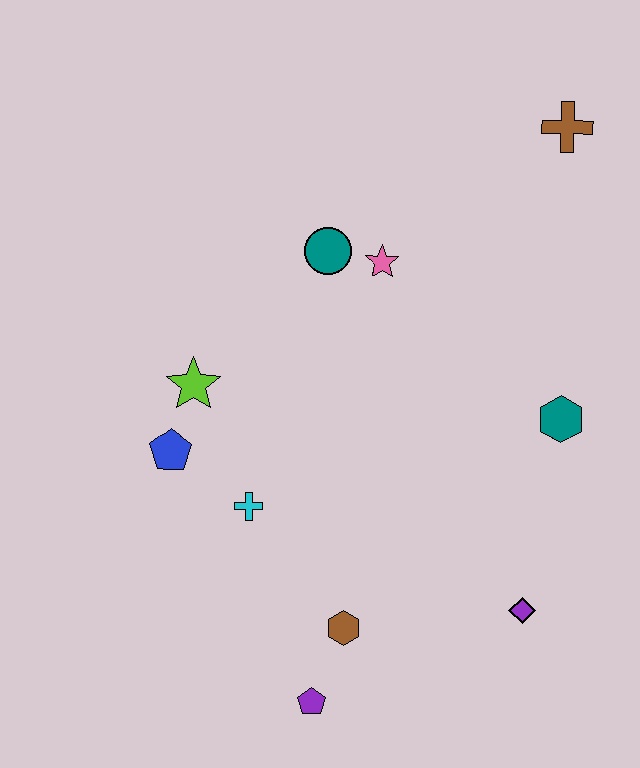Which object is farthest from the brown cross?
The purple pentagon is farthest from the brown cross.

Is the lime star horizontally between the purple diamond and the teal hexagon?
No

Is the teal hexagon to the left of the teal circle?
No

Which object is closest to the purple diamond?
The brown hexagon is closest to the purple diamond.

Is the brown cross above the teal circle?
Yes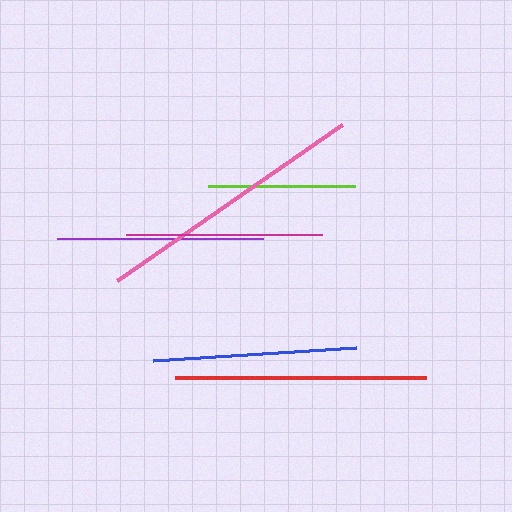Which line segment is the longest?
The pink line is the longest at approximately 274 pixels.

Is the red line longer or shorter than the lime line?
The red line is longer than the lime line.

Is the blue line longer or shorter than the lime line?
The blue line is longer than the lime line.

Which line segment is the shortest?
The lime line is the shortest at approximately 148 pixels.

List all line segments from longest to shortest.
From longest to shortest: pink, red, purple, blue, magenta, lime.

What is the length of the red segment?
The red segment is approximately 251 pixels long.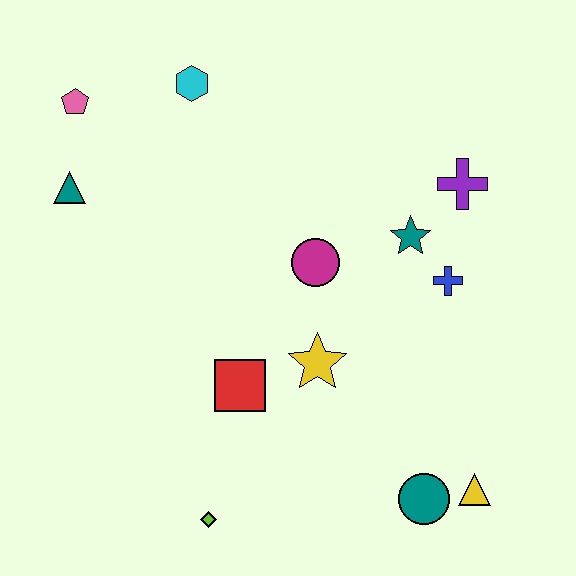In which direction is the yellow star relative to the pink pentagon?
The yellow star is below the pink pentagon.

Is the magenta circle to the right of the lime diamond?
Yes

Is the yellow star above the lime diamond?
Yes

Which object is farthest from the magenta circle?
The pink pentagon is farthest from the magenta circle.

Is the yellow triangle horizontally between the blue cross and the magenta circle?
No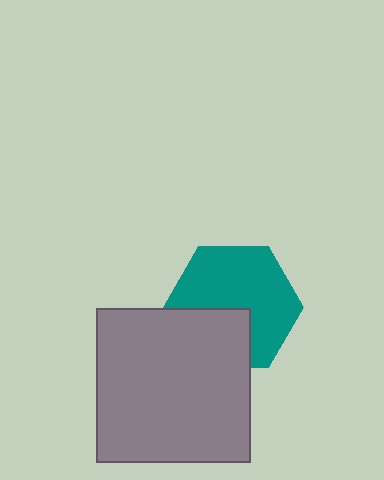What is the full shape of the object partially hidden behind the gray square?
The partially hidden object is a teal hexagon.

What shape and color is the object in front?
The object in front is a gray square.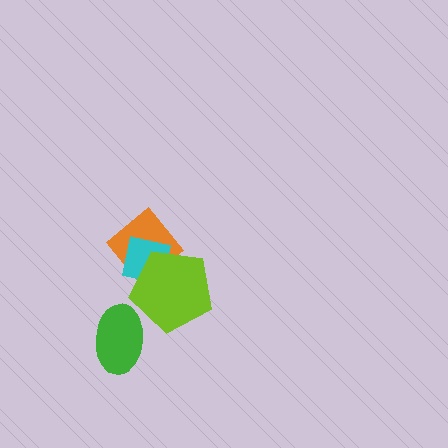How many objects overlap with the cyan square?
2 objects overlap with the cyan square.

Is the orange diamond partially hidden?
Yes, it is partially covered by another shape.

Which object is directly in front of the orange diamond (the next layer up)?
The cyan square is directly in front of the orange diamond.